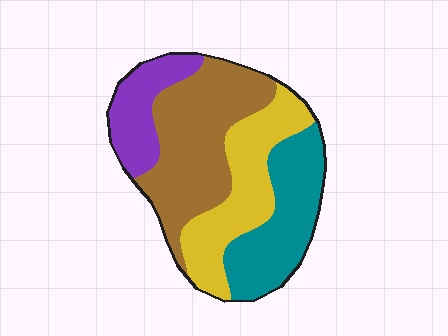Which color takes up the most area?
Brown, at roughly 35%.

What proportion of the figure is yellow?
Yellow takes up between a sixth and a third of the figure.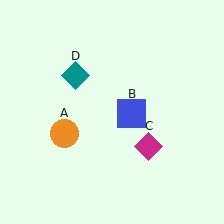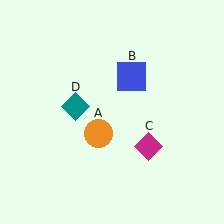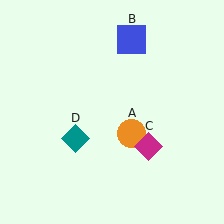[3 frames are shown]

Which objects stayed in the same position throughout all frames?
Magenta diamond (object C) remained stationary.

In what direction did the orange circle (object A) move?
The orange circle (object A) moved right.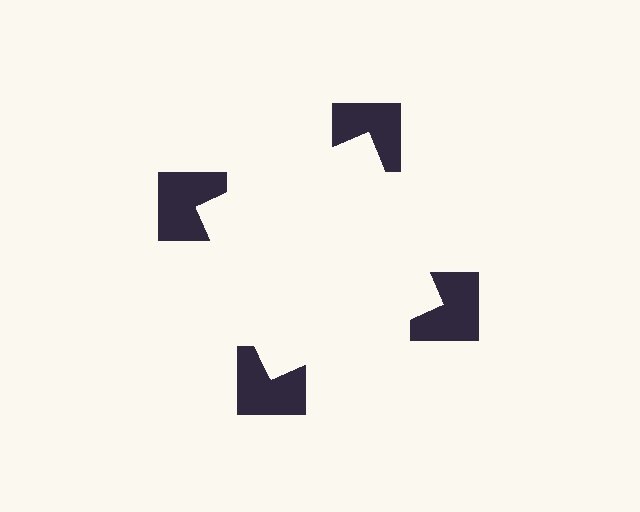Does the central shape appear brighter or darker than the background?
It typically appears slightly brighter than the background, even though no actual brightness change is drawn.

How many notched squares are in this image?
There are 4 — one at each vertex of the illusory square.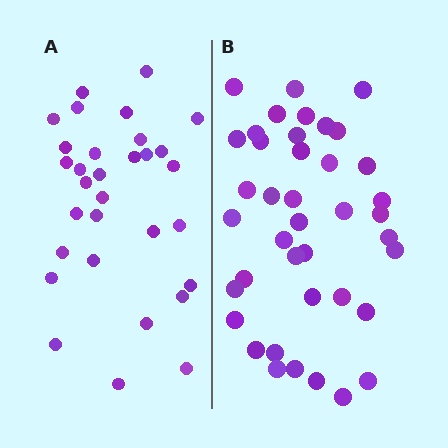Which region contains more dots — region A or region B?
Region B (the right region) has more dots.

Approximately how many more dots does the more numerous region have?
Region B has roughly 8 or so more dots than region A.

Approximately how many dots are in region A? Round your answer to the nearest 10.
About 30 dots. (The exact count is 31, which rounds to 30.)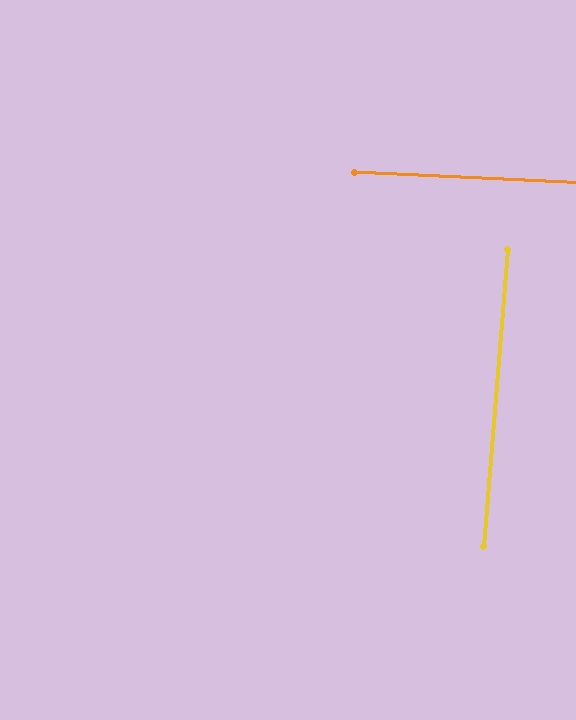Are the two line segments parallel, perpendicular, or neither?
Perpendicular — they meet at approximately 88°.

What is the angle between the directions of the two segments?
Approximately 88 degrees.